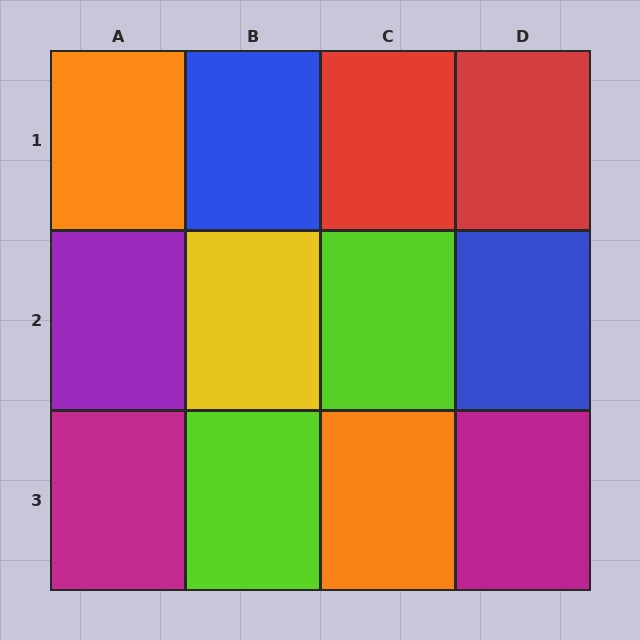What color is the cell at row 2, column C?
Lime.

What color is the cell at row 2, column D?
Blue.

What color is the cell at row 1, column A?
Orange.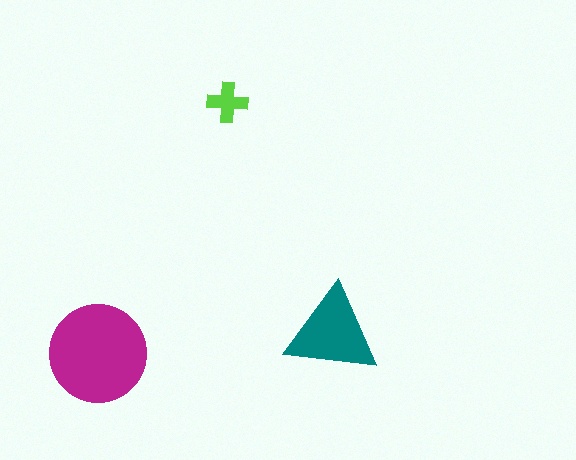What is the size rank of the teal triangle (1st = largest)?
2nd.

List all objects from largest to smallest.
The magenta circle, the teal triangle, the lime cross.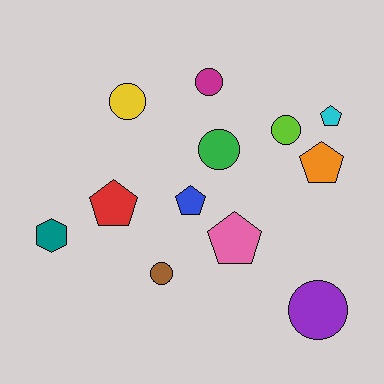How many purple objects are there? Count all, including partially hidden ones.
There is 1 purple object.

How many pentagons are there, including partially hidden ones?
There are 5 pentagons.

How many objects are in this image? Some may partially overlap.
There are 12 objects.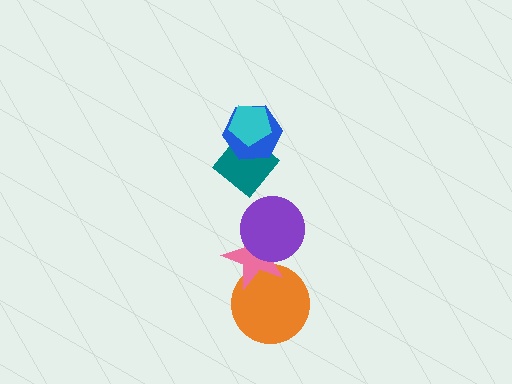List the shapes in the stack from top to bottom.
From top to bottom: the cyan pentagon, the blue hexagon, the teal diamond, the purple circle, the pink star, the orange circle.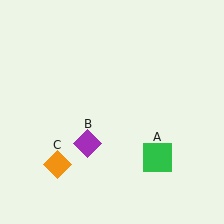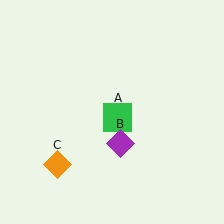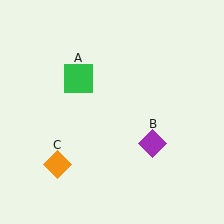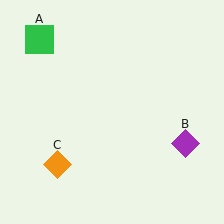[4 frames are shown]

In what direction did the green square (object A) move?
The green square (object A) moved up and to the left.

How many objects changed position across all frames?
2 objects changed position: green square (object A), purple diamond (object B).